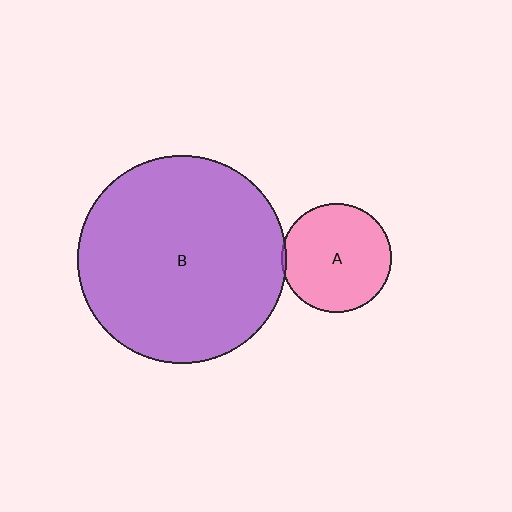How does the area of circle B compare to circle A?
Approximately 3.6 times.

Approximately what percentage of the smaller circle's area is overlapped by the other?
Approximately 5%.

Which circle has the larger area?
Circle B (purple).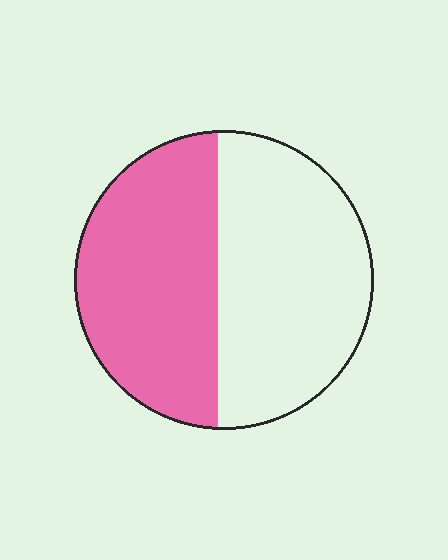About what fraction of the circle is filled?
About one half (1/2).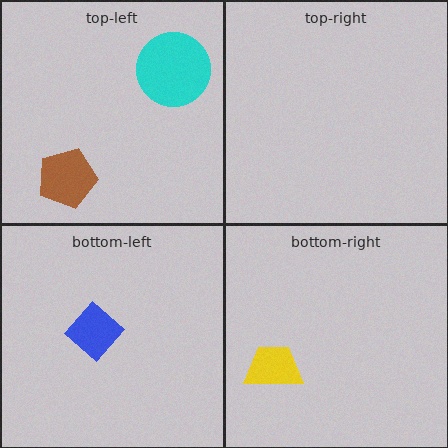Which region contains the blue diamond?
The bottom-left region.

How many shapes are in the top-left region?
3.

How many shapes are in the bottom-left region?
1.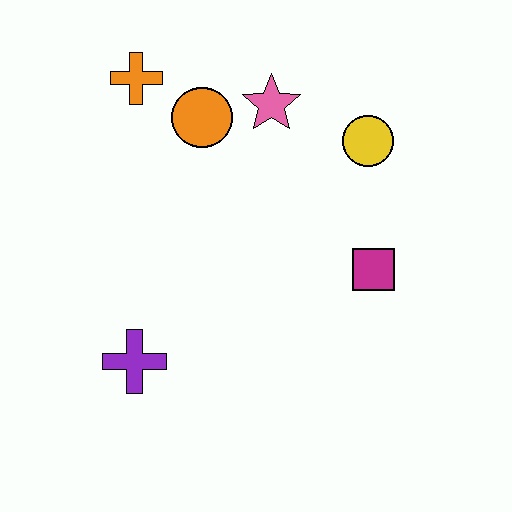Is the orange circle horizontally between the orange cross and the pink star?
Yes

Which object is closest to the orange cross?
The orange circle is closest to the orange cross.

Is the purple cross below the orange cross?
Yes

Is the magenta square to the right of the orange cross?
Yes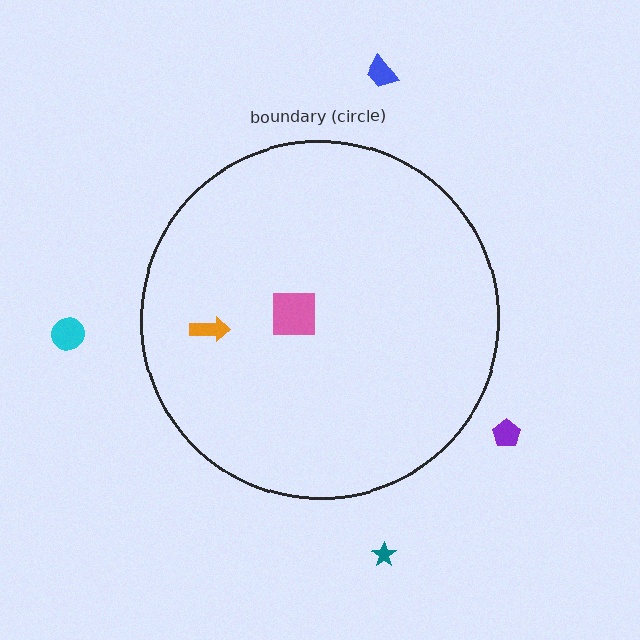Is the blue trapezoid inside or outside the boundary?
Outside.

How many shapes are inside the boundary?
2 inside, 4 outside.